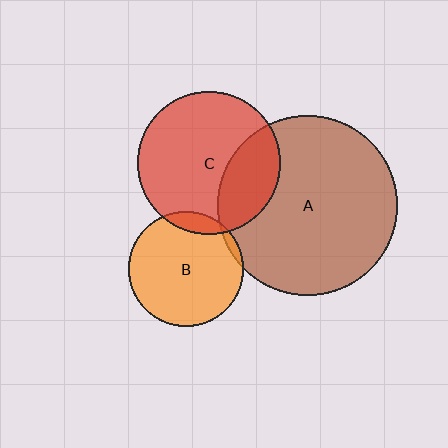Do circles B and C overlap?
Yes.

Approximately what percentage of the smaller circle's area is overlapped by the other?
Approximately 10%.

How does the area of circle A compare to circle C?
Approximately 1.6 times.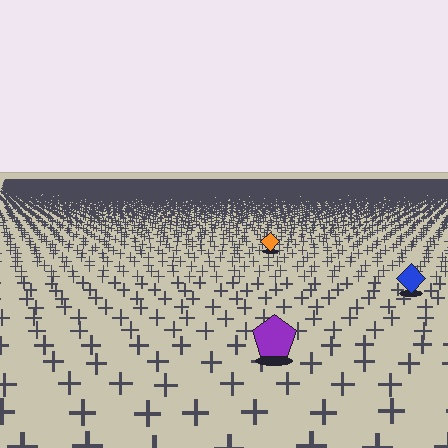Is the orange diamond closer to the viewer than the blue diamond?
No. The blue diamond is closer — you can tell from the texture gradient: the ground texture is coarser near it.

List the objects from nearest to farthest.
From nearest to farthest: the purple pentagon, the blue diamond, the orange diamond.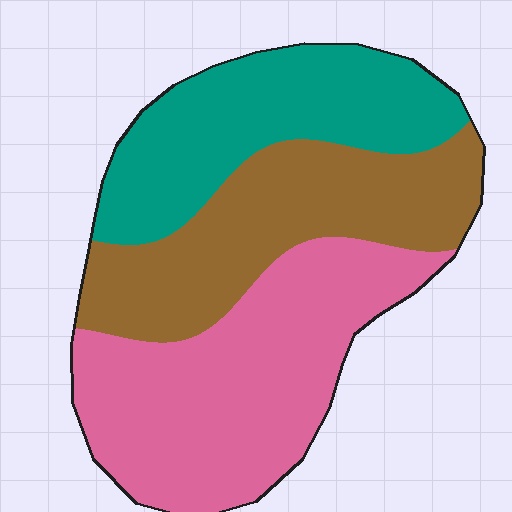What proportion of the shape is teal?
Teal covers around 30% of the shape.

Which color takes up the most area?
Pink, at roughly 40%.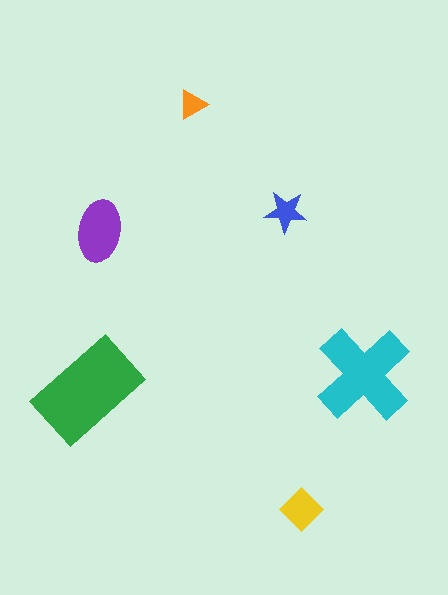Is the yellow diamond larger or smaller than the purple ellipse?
Smaller.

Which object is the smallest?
The orange triangle.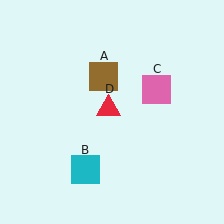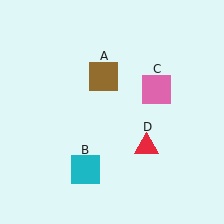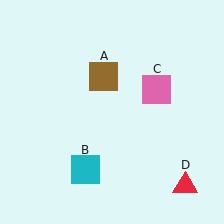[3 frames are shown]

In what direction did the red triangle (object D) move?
The red triangle (object D) moved down and to the right.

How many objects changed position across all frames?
1 object changed position: red triangle (object D).